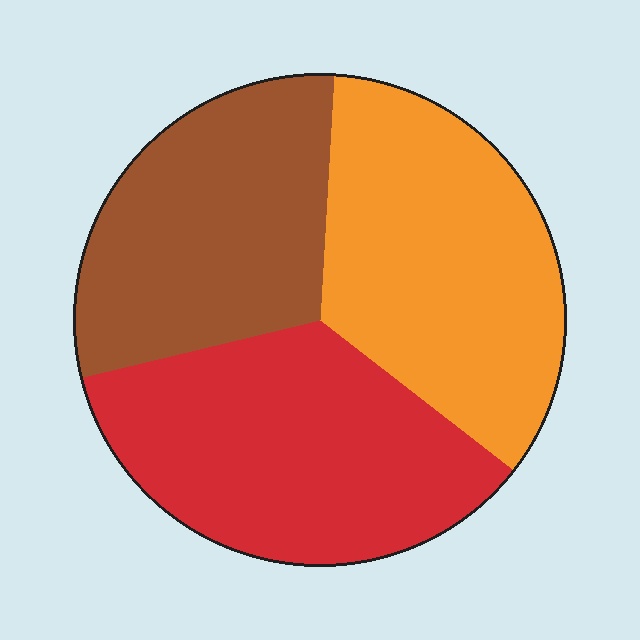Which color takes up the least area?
Brown, at roughly 30%.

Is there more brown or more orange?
Orange.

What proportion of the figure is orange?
Orange takes up about one third (1/3) of the figure.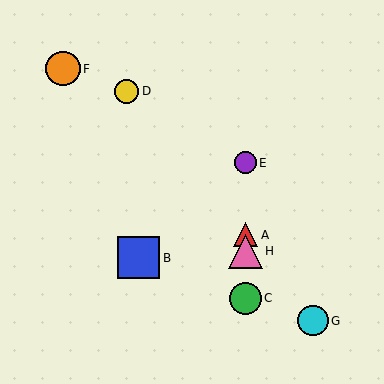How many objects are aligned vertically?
4 objects (A, C, E, H) are aligned vertically.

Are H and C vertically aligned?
Yes, both are at x≈245.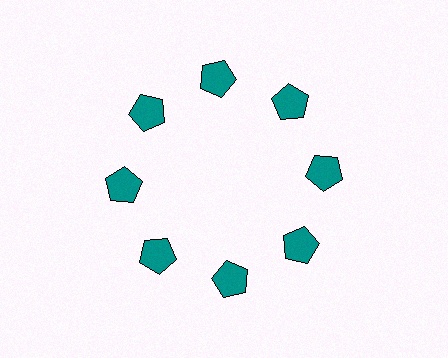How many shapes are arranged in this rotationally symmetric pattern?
There are 8 shapes, arranged in 8 groups of 1.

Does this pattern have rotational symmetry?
Yes, this pattern has 8-fold rotational symmetry. It looks the same after rotating 45 degrees around the center.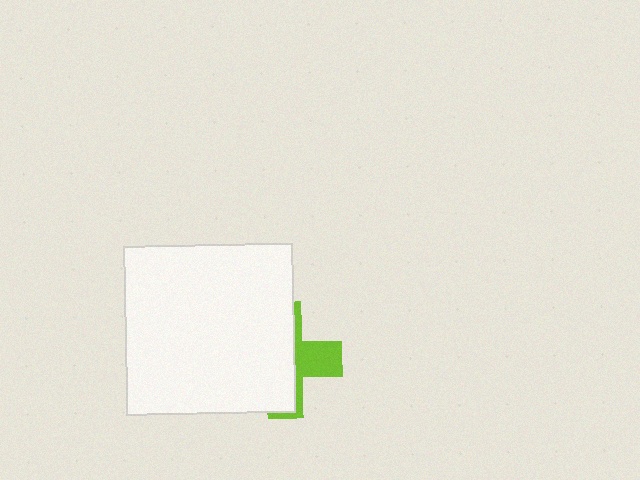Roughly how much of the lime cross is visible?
A small part of it is visible (roughly 33%).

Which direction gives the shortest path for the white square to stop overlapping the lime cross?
Moving left gives the shortest separation.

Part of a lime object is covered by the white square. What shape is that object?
It is a cross.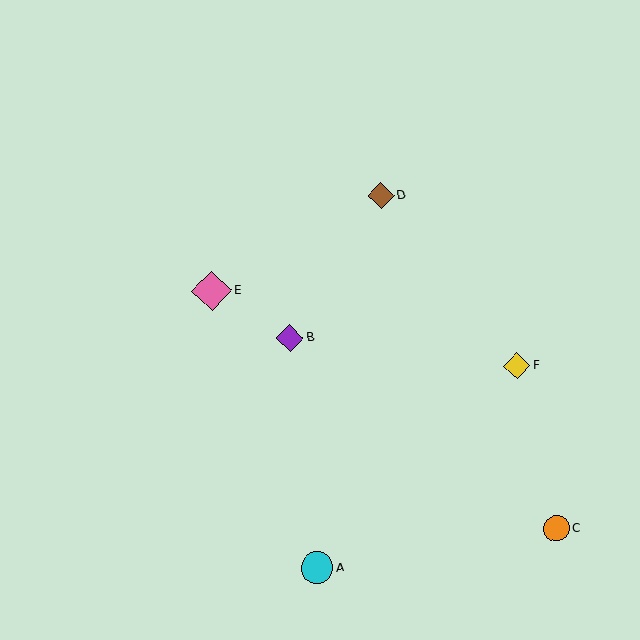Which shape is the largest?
The pink diamond (labeled E) is the largest.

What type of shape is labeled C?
Shape C is an orange circle.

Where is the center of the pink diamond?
The center of the pink diamond is at (212, 291).